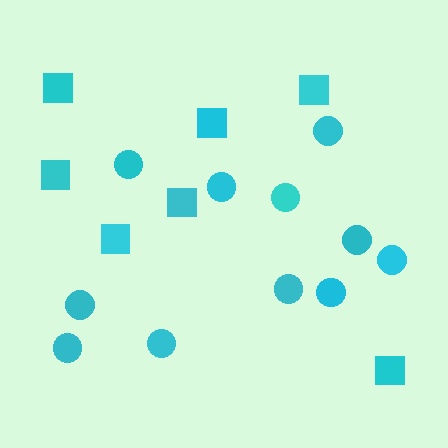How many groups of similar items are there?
There are 2 groups: one group of circles (11) and one group of squares (7).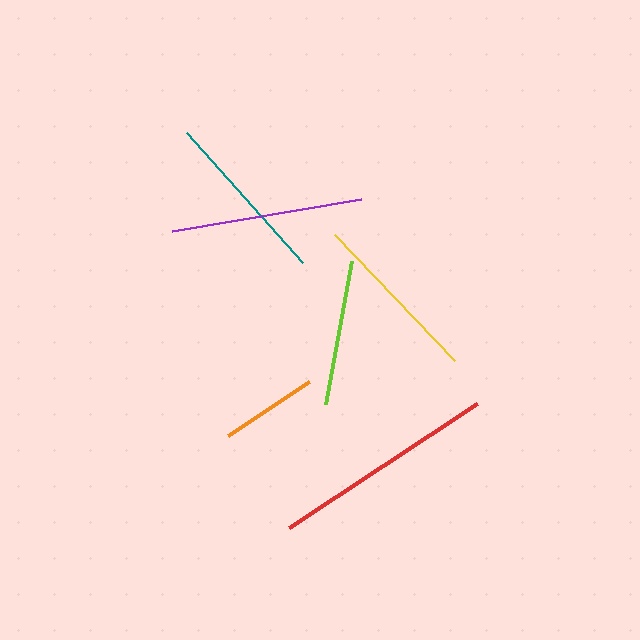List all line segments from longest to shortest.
From longest to shortest: red, purple, teal, yellow, lime, orange.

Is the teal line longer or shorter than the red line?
The red line is longer than the teal line.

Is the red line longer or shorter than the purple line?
The red line is longer than the purple line.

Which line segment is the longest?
The red line is the longest at approximately 225 pixels.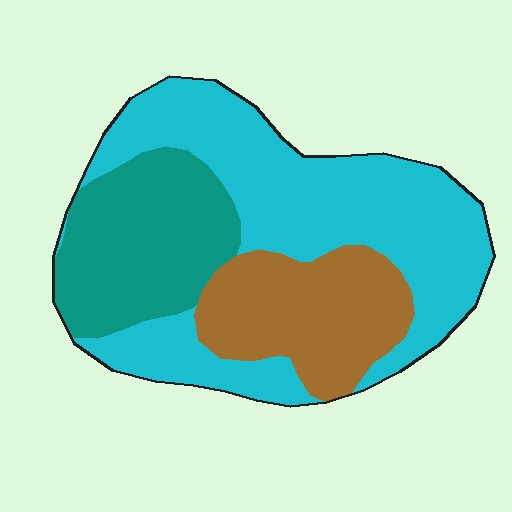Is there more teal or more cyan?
Cyan.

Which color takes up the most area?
Cyan, at roughly 50%.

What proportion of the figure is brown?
Brown takes up about one quarter (1/4) of the figure.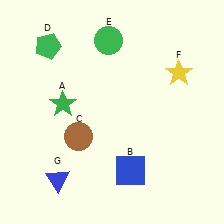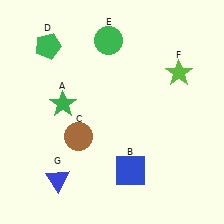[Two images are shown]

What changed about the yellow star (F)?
In Image 1, F is yellow. In Image 2, it changed to lime.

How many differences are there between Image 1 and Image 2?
There is 1 difference between the two images.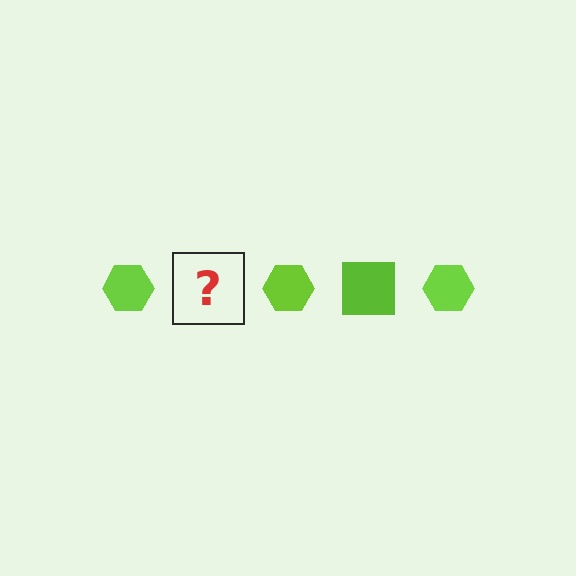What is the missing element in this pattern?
The missing element is a lime square.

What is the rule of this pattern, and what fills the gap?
The rule is that the pattern cycles through hexagon, square shapes in lime. The gap should be filled with a lime square.